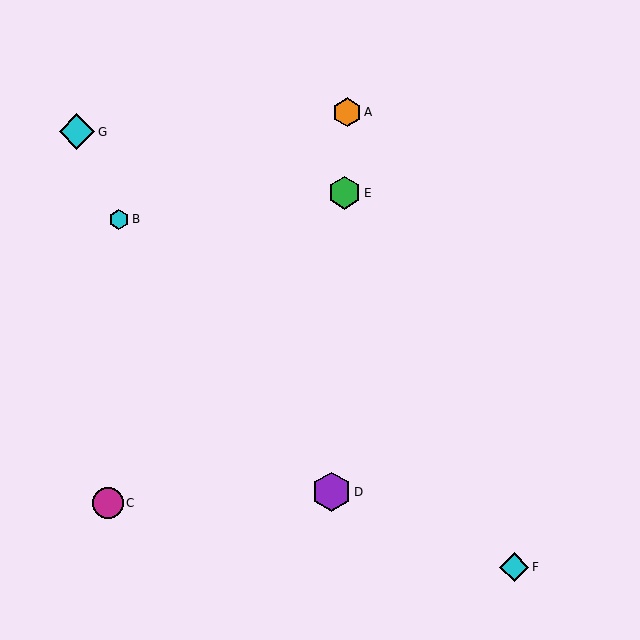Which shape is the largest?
The purple hexagon (labeled D) is the largest.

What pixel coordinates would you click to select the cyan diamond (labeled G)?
Click at (77, 132) to select the cyan diamond G.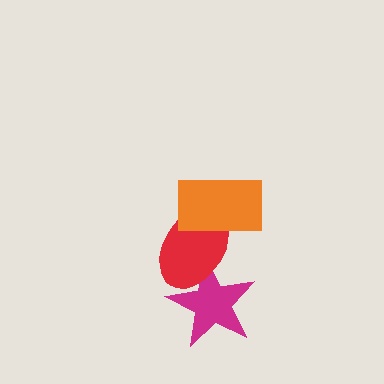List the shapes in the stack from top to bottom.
From top to bottom: the orange rectangle, the red ellipse, the magenta star.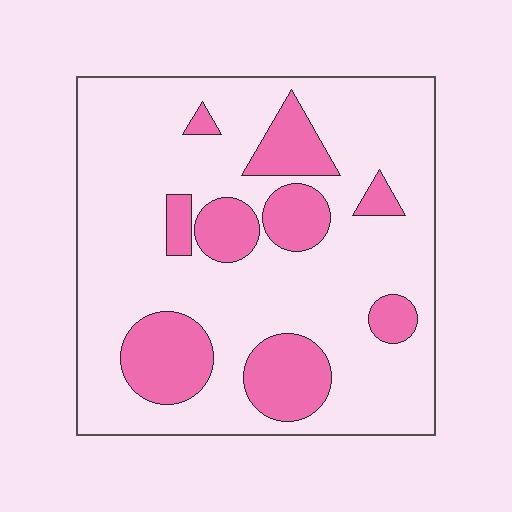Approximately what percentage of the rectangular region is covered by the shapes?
Approximately 25%.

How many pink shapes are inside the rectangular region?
9.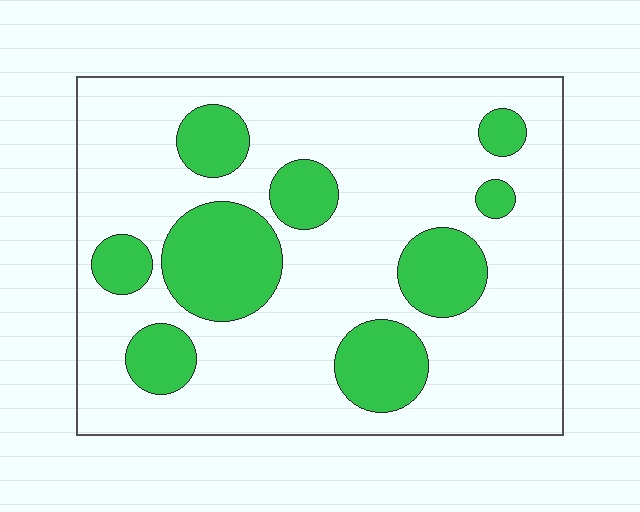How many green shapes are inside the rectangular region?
9.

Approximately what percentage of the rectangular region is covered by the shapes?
Approximately 25%.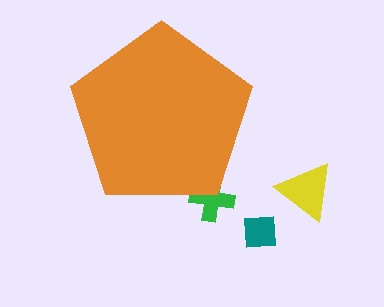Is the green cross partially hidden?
Yes, the green cross is partially hidden behind the orange pentagon.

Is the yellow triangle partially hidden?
No, the yellow triangle is fully visible.